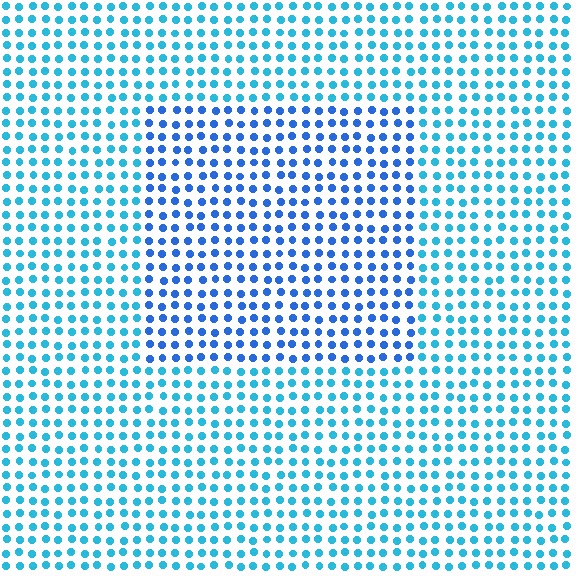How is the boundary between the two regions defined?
The boundary is defined purely by a slight shift in hue (about 27 degrees). Spacing, size, and orientation are identical on both sides.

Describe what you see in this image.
The image is filled with small cyan elements in a uniform arrangement. A rectangle-shaped region is visible where the elements are tinted to a slightly different hue, forming a subtle color boundary.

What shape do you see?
I see a rectangle.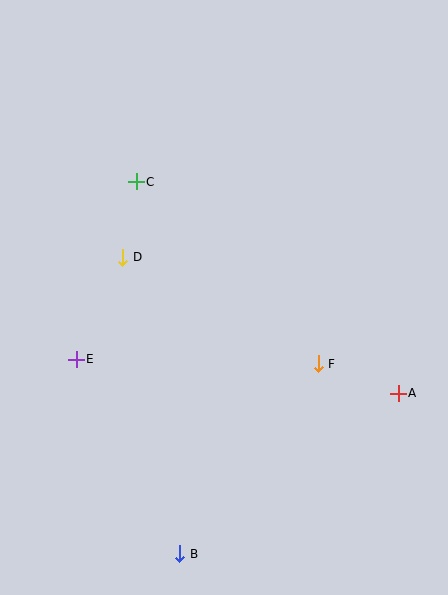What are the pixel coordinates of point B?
Point B is at (180, 554).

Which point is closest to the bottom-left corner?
Point B is closest to the bottom-left corner.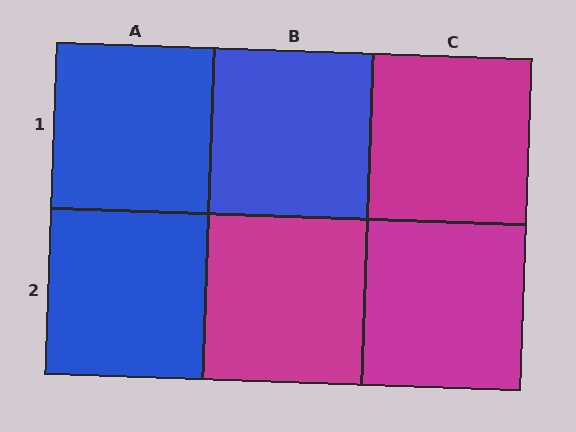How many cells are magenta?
3 cells are magenta.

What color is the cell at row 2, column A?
Blue.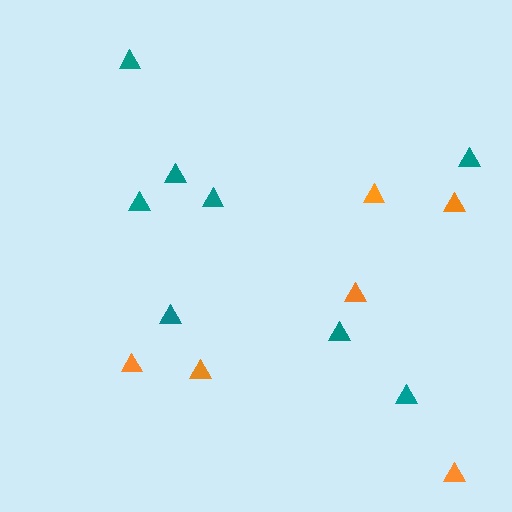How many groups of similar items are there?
There are 2 groups: one group of teal triangles (8) and one group of orange triangles (6).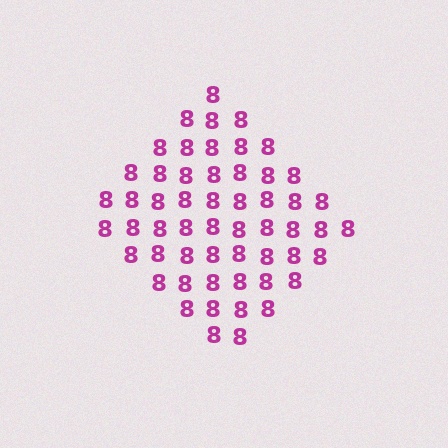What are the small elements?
The small elements are digit 8's.